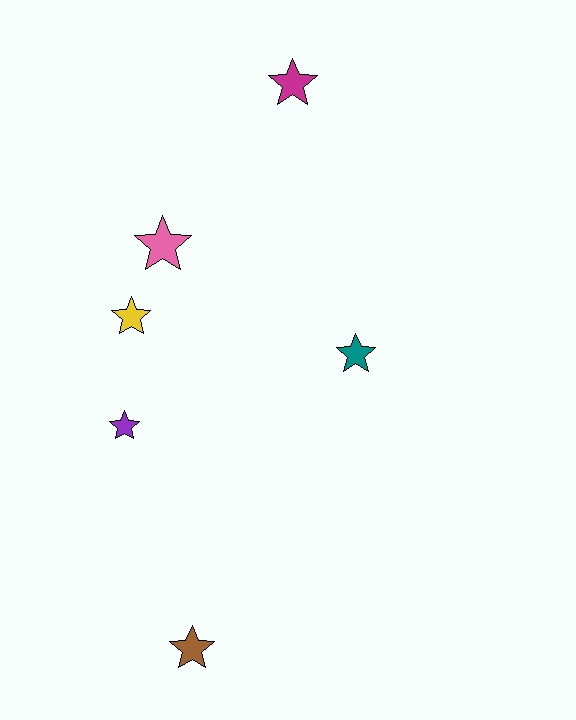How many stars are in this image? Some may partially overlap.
There are 6 stars.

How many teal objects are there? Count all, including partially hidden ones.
There is 1 teal object.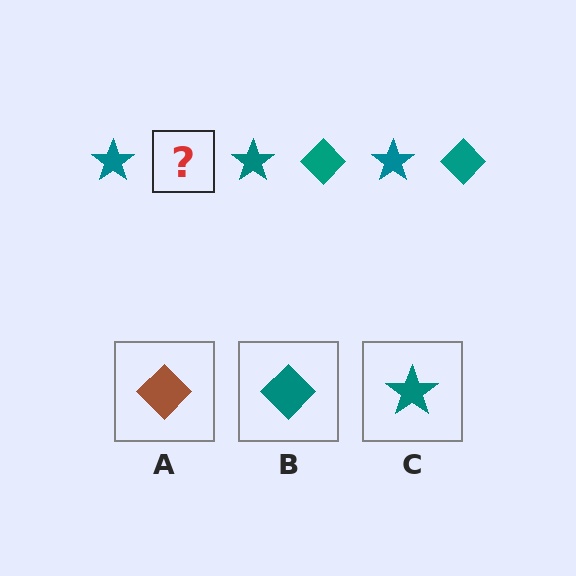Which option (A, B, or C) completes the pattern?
B.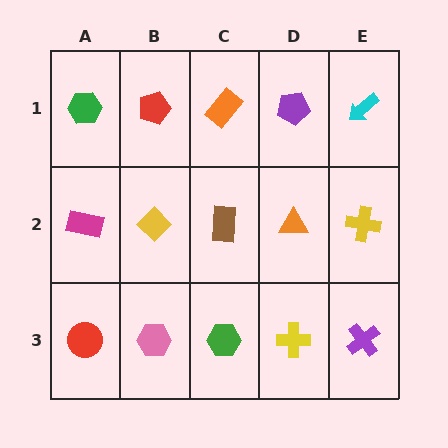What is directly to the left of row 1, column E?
A purple pentagon.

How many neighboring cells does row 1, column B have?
3.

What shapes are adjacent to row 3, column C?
A brown rectangle (row 2, column C), a pink hexagon (row 3, column B), a yellow cross (row 3, column D).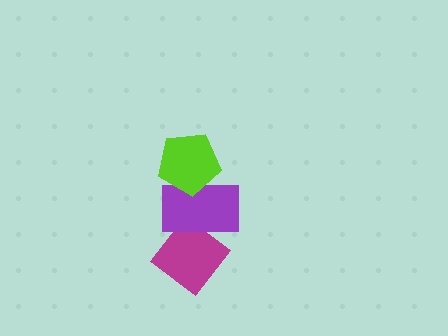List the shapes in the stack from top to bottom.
From top to bottom: the lime pentagon, the purple rectangle, the magenta diamond.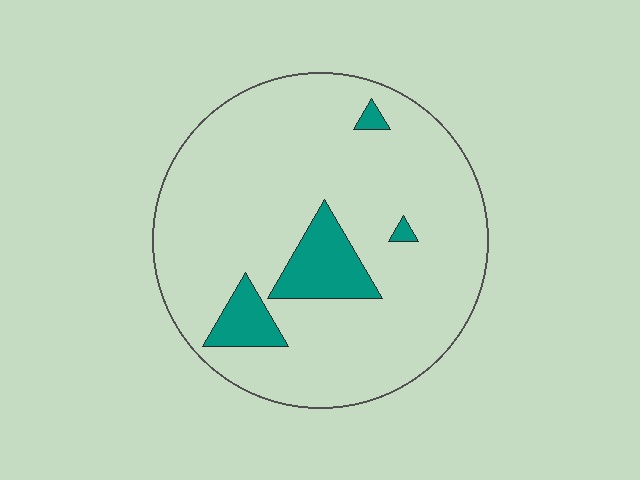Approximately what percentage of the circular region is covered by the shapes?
Approximately 10%.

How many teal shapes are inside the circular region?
4.